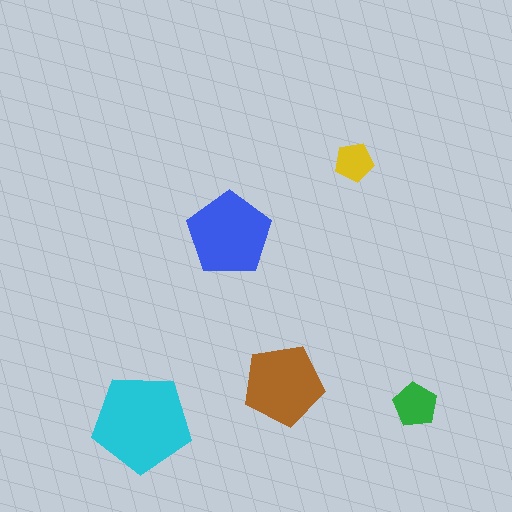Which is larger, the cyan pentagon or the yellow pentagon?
The cyan one.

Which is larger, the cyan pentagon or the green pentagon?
The cyan one.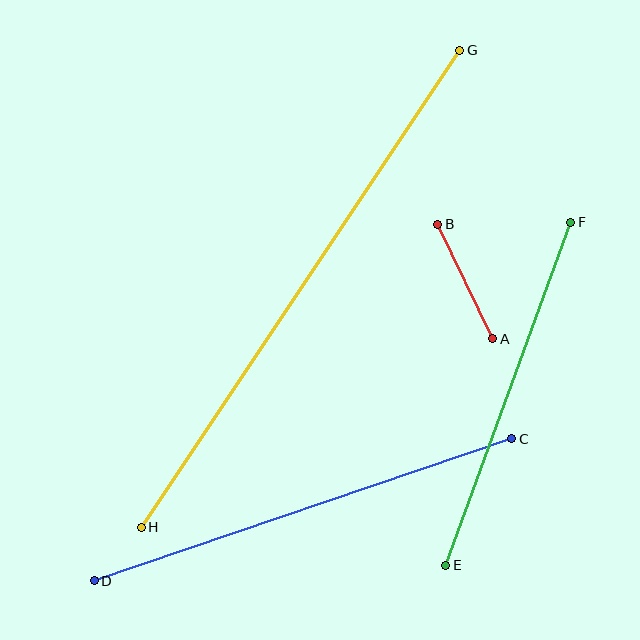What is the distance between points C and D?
The distance is approximately 441 pixels.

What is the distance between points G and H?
The distance is approximately 573 pixels.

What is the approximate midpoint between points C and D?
The midpoint is at approximately (303, 510) pixels.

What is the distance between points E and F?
The distance is approximately 365 pixels.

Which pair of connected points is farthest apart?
Points G and H are farthest apart.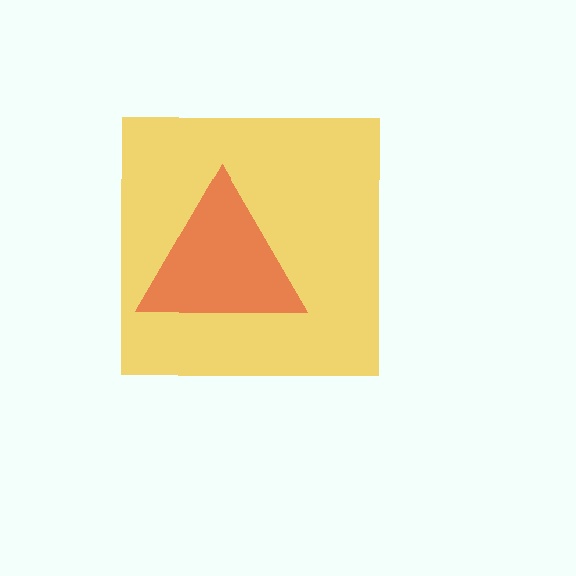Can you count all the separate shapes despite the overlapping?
Yes, there are 2 separate shapes.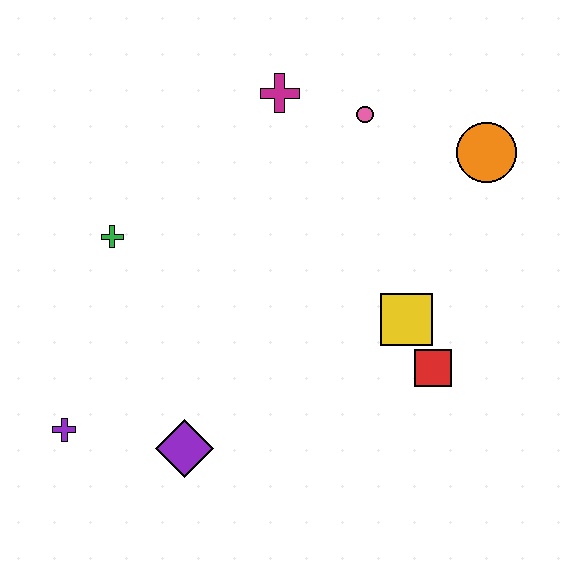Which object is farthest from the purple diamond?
The orange circle is farthest from the purple diamond.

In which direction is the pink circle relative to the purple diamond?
The pink circle is above the purple diamond.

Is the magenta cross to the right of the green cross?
Yes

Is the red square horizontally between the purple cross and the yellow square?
No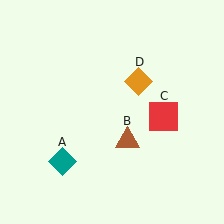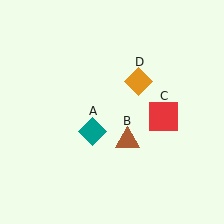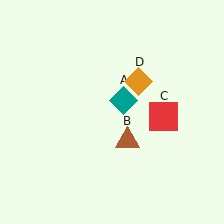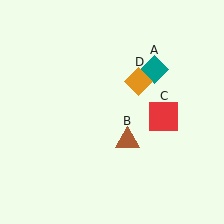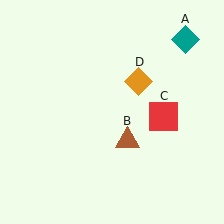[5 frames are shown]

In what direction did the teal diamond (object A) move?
The teal diamond (object A) moved up and to the right.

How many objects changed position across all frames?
1 object changed position: teal diamond (object A).